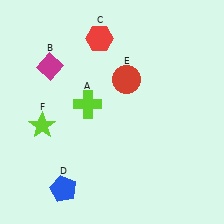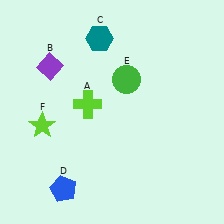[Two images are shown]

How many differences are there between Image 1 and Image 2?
There are 3 differences between the two images.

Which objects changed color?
B changed from magenta to purple. C changed from red to teal. E changed from red to green.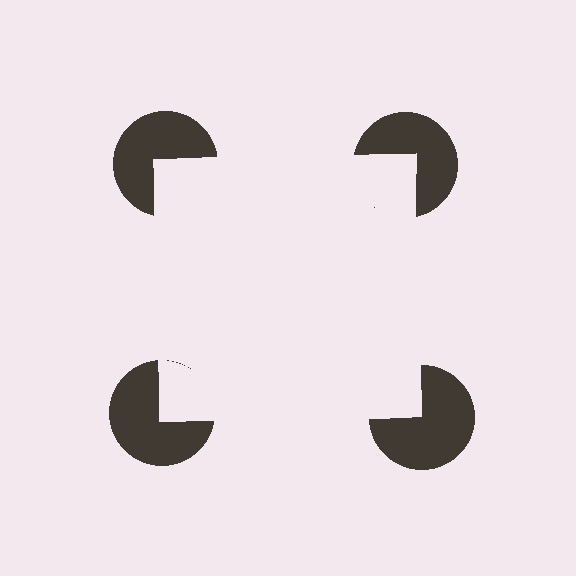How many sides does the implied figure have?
4 sides.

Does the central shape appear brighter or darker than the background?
It typically appears slightly brighter than the background, even though no actual brightness change is drawn.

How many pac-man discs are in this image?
There are 4 — one at each vertex of the illusory square.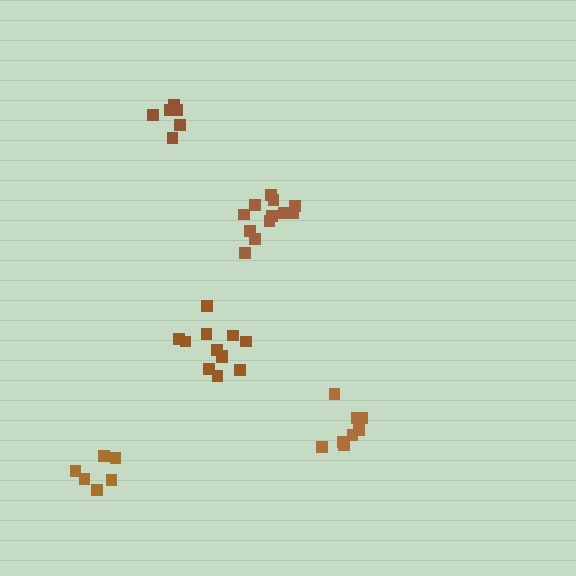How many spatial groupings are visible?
There are 5 spatial groupings.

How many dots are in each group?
Group 1: 6 dots, Group 2: 12 dots, Group 3: 12 dots, Group 4: 8 dots, Group 5: 6 dots (44 total).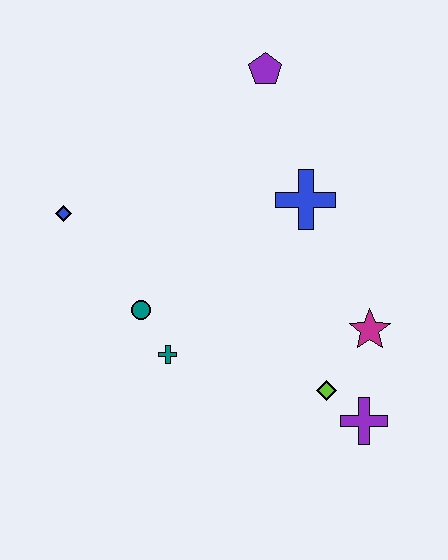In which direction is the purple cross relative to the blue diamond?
The purple cross is to the right of the blue diamond.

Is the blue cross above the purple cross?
Yes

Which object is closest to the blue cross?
The purple pentagon is closest to the blue cross.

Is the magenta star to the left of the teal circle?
No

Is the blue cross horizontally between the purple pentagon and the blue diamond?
No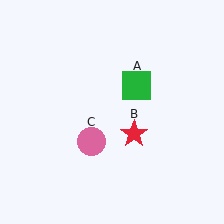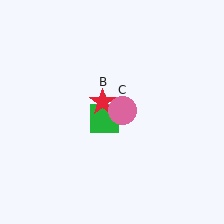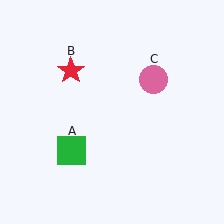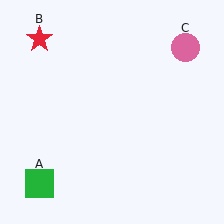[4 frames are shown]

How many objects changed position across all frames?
3 objects changed position: green square (object A), red star (object B), pink circle (object C).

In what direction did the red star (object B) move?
The red star (object B) moved up and to the left.